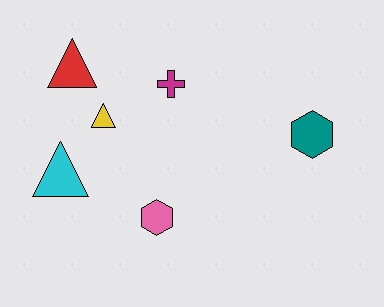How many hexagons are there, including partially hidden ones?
There are 2 hexagons.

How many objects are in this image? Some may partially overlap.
There are 6 objects.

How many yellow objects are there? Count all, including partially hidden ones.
There is 1 yellow object.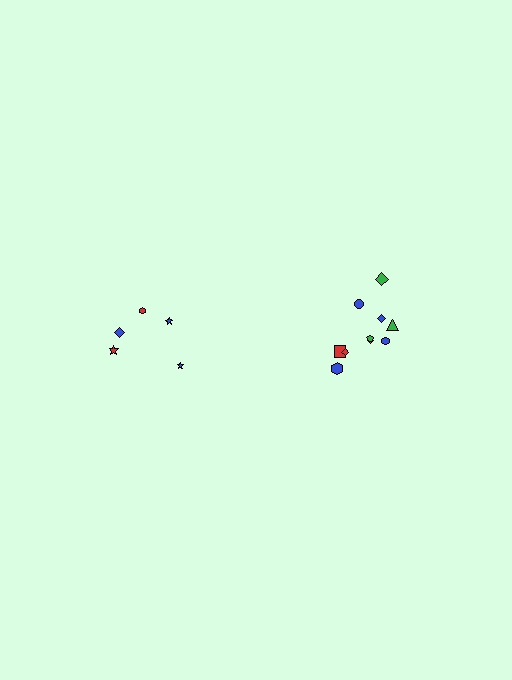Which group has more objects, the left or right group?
The right group.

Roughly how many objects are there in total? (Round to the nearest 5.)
Roughly 15 objects in total.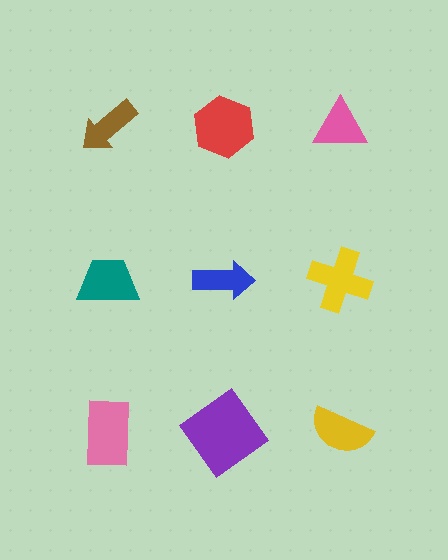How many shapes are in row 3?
3 shapes.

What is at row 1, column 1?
A brown arrow.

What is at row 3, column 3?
A yellow semicircle.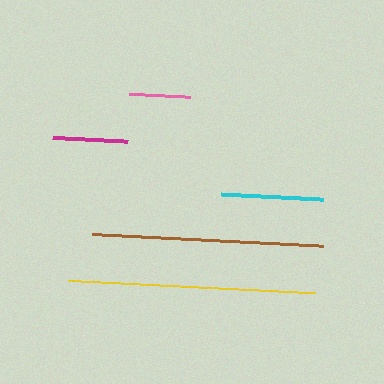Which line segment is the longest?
The yellow line is the longest at approximately 247 pixels.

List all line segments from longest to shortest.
From longest to shortest: yellow, brown, cyan, magenta, pink.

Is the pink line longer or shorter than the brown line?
The brown line is longer than the pink line.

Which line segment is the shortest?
The pink line is the shortest at approximately 60 pixels.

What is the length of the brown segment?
The brown segment is approximately 232 pixels long.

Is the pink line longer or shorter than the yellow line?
The yellow line is longer than the pink line.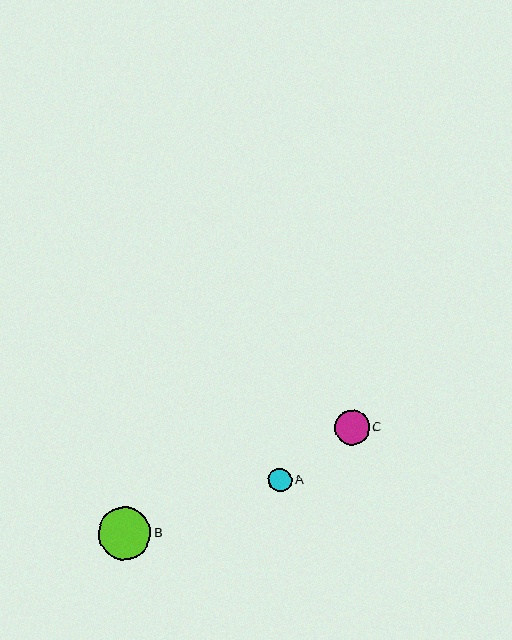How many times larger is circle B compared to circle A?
Circle B is approximately 2.3 times the size of circle A.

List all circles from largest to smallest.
From largest to smallest: B, C, A.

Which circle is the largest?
Circle B is the largest with a size of approximately 53 pixels.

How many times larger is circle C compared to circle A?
Circle C is approximately 1.5 times the size of circle A.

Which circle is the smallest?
Circle A is the smallest with a size of approximately 23 pixels.